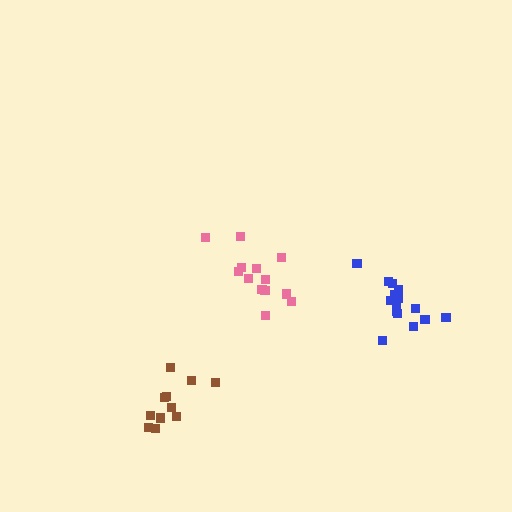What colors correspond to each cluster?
The clusters are colored: blue, pink, brown.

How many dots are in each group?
Group 1: 15 dots, Group 2: 13 dots, Group 3: 11 dots (39 total).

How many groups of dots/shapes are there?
There are 3 groups.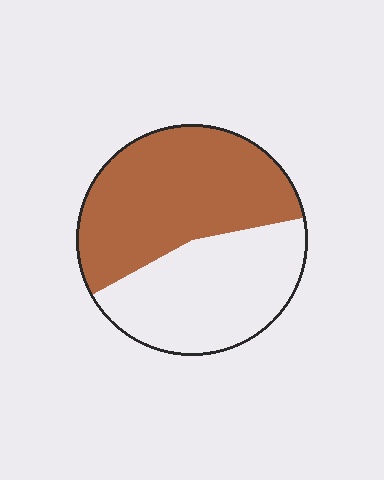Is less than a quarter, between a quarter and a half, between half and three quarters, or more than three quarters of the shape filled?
Between half and three quarters.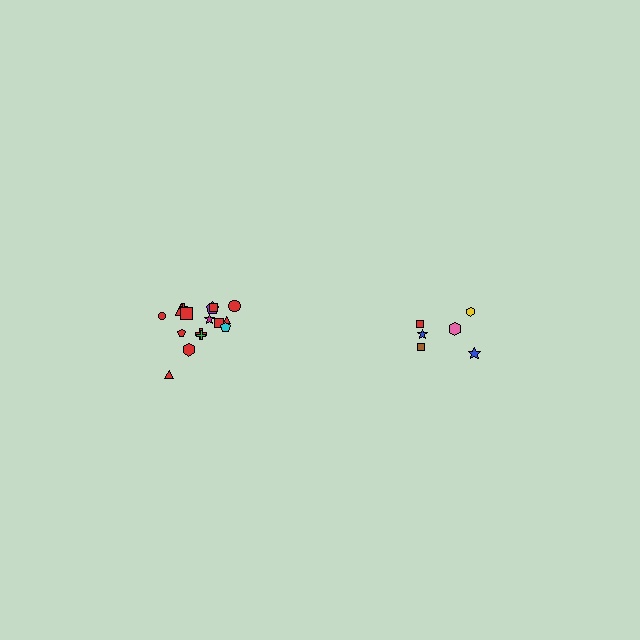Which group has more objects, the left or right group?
The left group.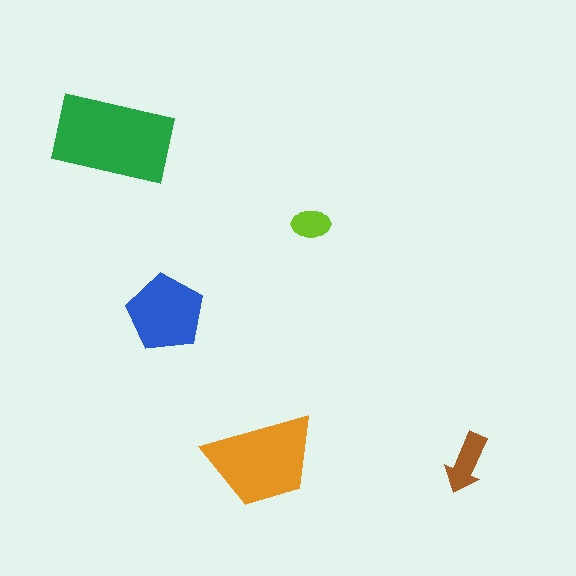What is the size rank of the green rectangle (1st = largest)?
1st.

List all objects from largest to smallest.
The green rectangle, the orange trapezoid, the blue pentagon, the brown arrow, the lime ellipse.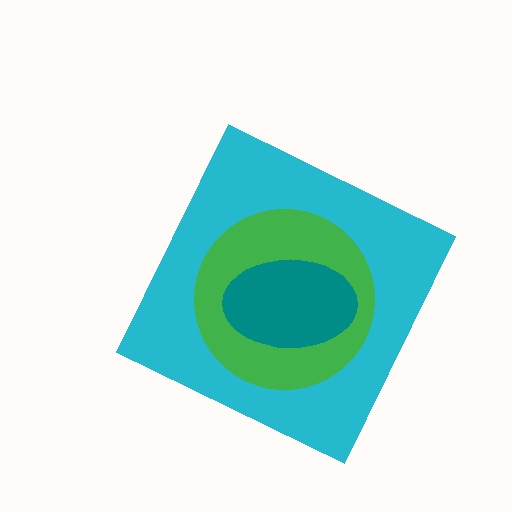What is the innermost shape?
The teal ellipse.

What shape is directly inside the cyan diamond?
The green circle.